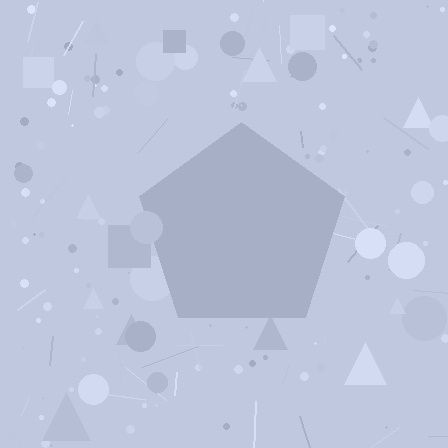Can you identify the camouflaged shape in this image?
The camouflaged shape is a pentagon.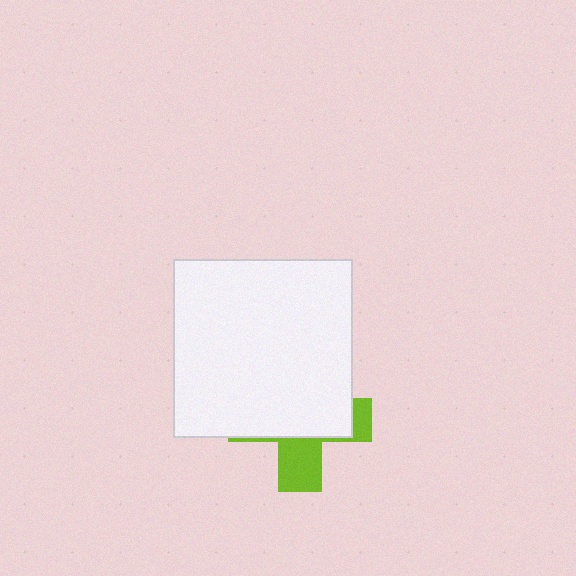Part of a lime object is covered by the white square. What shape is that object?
It is a cross.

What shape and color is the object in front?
The object in front is a white square.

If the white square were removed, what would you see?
You would see the complete lime cross.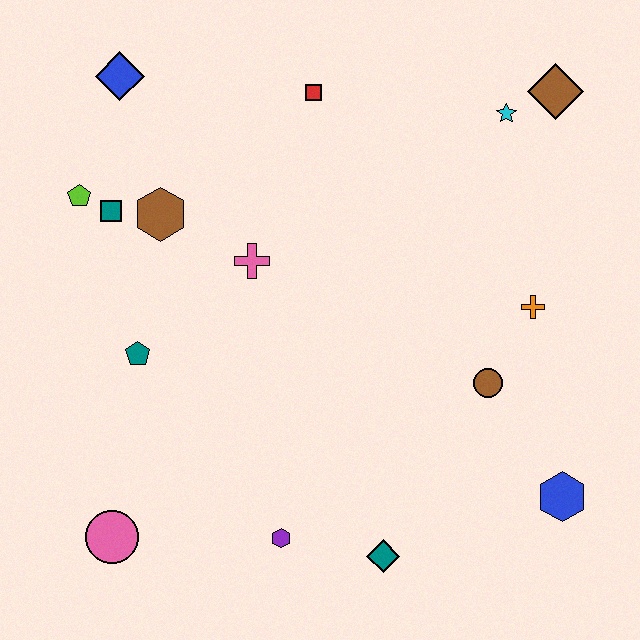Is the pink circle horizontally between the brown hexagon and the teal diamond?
No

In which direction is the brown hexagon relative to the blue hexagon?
The brown hexagon is to the left of the blue hexagon.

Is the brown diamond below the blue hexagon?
No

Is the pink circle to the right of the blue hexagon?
No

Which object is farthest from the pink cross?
The blue hexagon is farthest from the pink cross.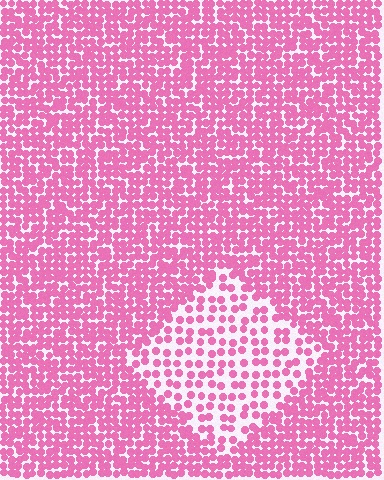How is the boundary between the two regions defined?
The boundary is defined by a change in element density (approximately 2.1x ratio). All elements are the same color, size, and shape.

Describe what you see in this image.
The image contains small pink elements arranged at two different densities. A diamond-shaped region is visible where the elements are less densely packed than the surrounding area.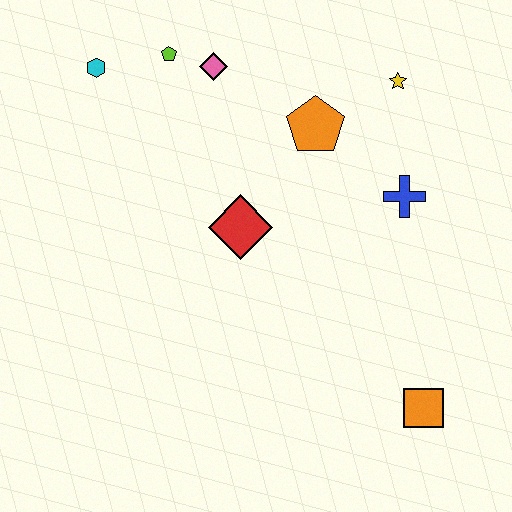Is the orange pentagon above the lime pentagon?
No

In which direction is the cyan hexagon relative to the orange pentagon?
The cyan hexagon is to the left of the orange pentagon.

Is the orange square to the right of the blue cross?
Yes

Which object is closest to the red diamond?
The orange pentagon is closest to the red diamond.